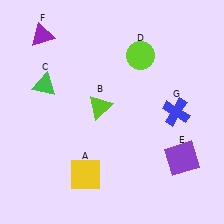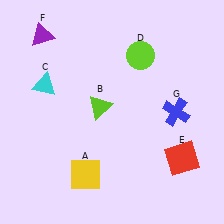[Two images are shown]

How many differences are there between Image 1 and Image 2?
There are 2 differences between the two images.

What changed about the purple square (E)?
In Image 1, E is purple. In Image 2, it changed to red.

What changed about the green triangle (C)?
In Image 1, C is green. In Image 2, it changed to cyan.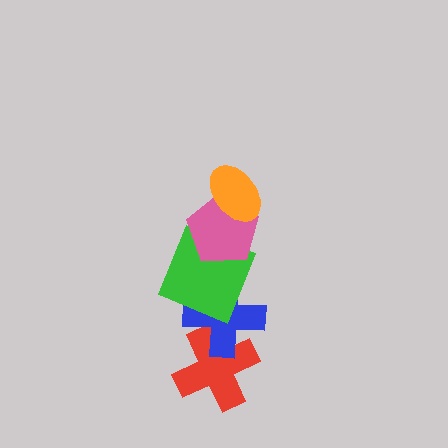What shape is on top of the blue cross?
The green square is on top of the blue cross.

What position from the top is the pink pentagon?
The pink pentagon is 2nd from the top.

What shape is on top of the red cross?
The blue cross is on top of the red cross.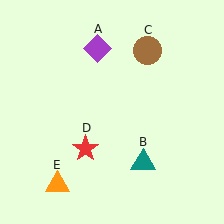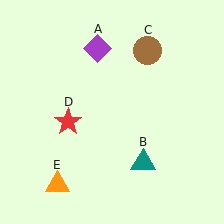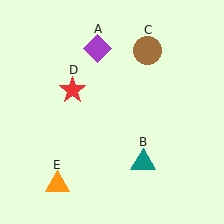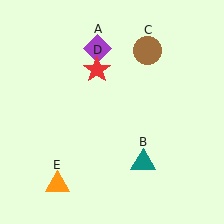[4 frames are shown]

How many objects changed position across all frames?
1 object changed position: red star (object D).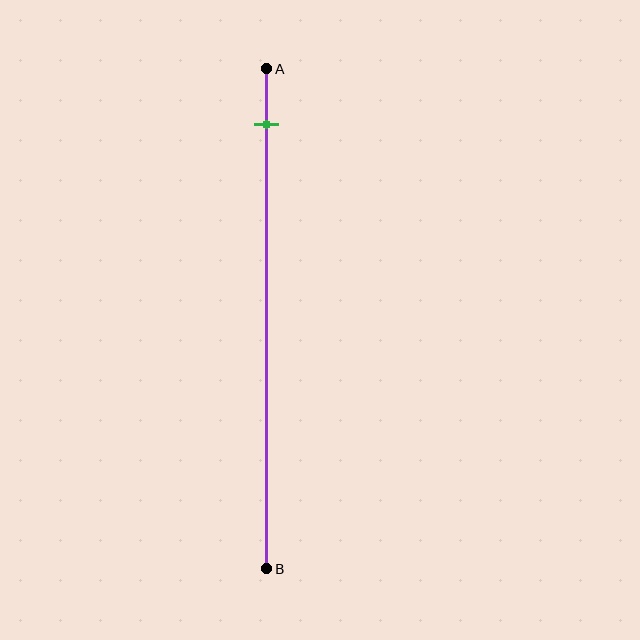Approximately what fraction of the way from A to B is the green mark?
The green mark is approximately 10% of the way from A to B.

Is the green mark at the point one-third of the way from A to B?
No, the mark is at about 10% from A, not at the 33% one-third point.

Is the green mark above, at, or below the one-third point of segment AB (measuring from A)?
The green mark is above the one-third point of segment AB.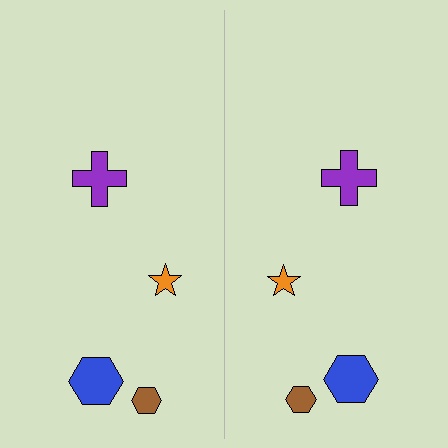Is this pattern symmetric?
Yes, this pattern has bilateral (reflection) symmetry.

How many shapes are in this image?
There are 8 shapes in this image.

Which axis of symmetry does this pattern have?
The pattern has a vertical axis of symmetry running through the center of the image.